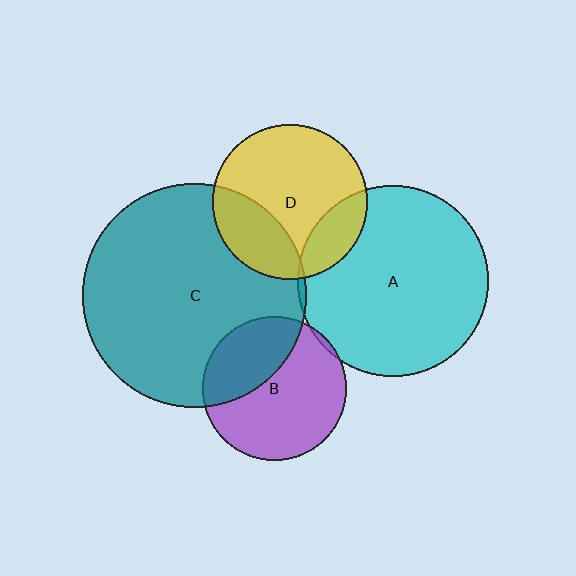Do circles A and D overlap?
Yes.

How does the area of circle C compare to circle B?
Approximately 2.4 times.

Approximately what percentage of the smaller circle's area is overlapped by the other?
Approximately 20%.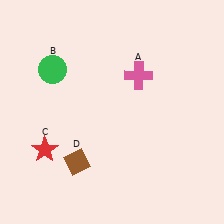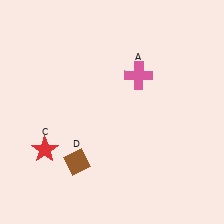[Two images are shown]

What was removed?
The green circle (B) was removed in Image 2.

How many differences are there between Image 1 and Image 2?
There is 1 difference between the two images.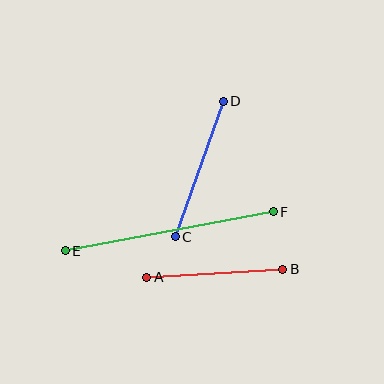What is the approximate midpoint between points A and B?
The midpoint is at approximately (215, 273) pixels.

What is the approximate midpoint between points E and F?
The midpoint is at approximately (169, 231) pixels.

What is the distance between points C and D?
The distance is approximately 143 pixels.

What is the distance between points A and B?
The distance is approximately 136 pixels.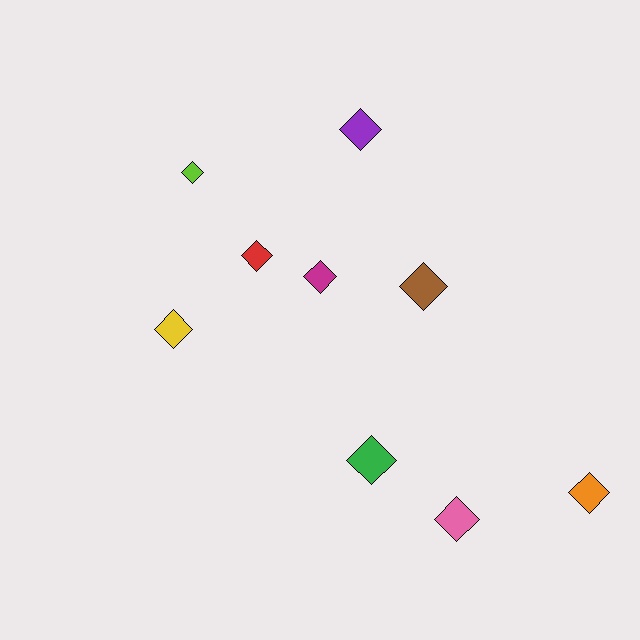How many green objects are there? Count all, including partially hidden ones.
There is 1 green object.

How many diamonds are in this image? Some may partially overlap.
There are 9 diamonds.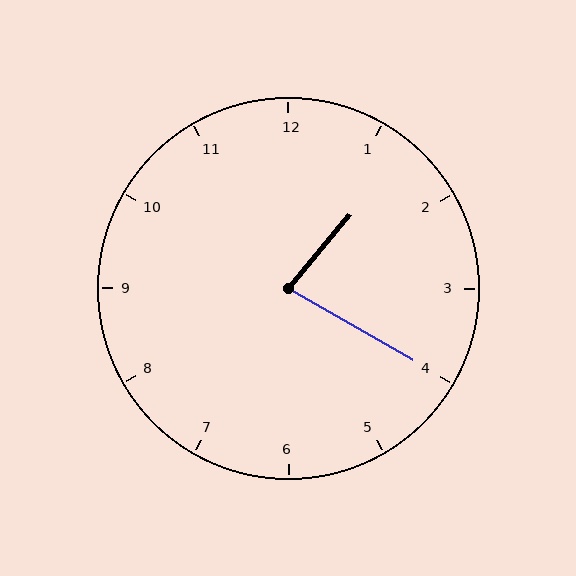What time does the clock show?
1:20.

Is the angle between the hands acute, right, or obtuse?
It is acute.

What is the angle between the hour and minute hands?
Approximately 80 degrees.